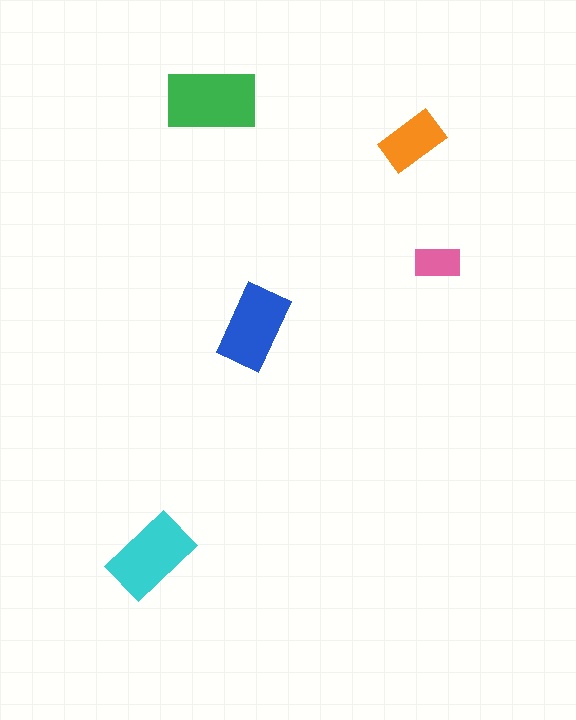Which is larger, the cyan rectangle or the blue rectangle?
The cyan one.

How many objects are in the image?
There are 5 objects in the image.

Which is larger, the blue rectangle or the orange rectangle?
The blue one.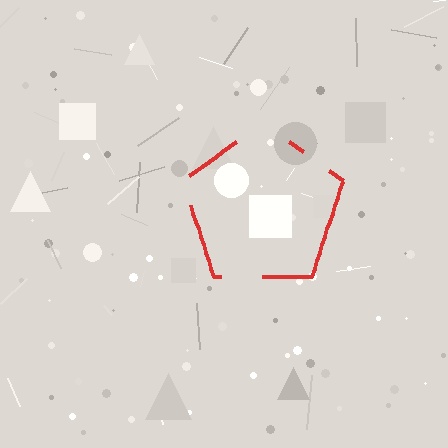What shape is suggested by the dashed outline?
The dashed outline suggests a pentagon.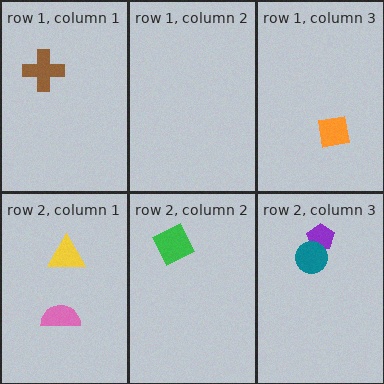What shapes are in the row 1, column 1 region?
The brown cross.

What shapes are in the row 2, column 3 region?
The purple pentagon, the teal circle.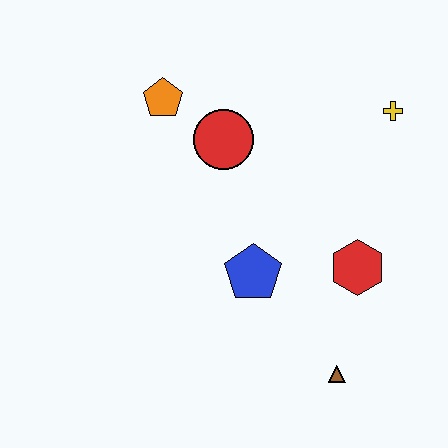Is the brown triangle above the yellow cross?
No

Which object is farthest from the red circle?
The brown triangle is farthest from the red circle.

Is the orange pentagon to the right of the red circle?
No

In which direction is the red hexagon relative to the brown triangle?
The red hexagon is above the brown triangle.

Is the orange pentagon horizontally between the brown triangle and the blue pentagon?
No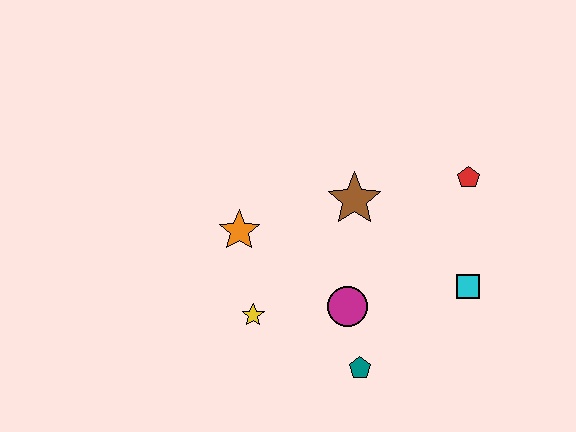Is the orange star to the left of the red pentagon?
Yes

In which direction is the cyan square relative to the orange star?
The cyan square is to the right of the orange star.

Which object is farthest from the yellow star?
The red pentagon is farthest from the yellow star.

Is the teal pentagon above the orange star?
No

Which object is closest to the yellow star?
The orange star is closest to the yellow star.